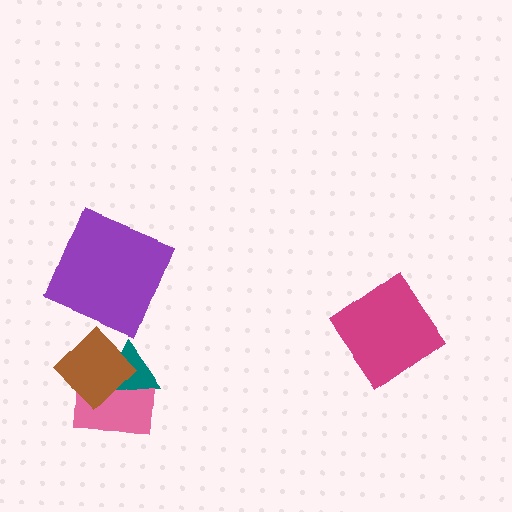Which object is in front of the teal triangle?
The brown diamond is in front of the teal triangle.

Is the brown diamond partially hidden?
No, no other shape covers it.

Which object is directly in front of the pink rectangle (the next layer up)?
The teal triangle is directly in front of the pink rectangle.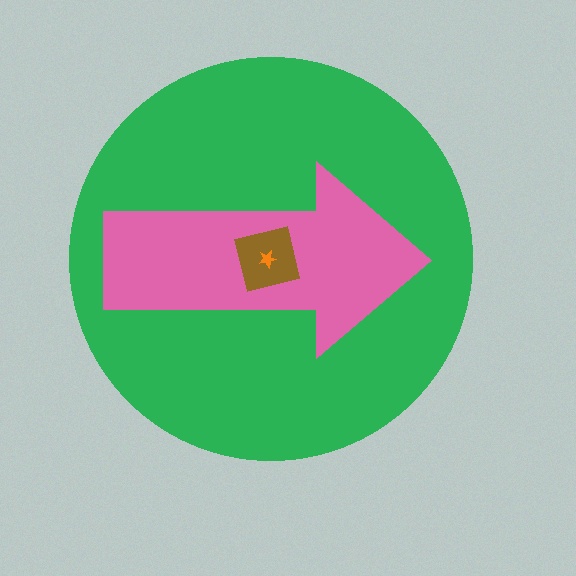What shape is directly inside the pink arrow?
The brown square.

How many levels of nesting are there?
4.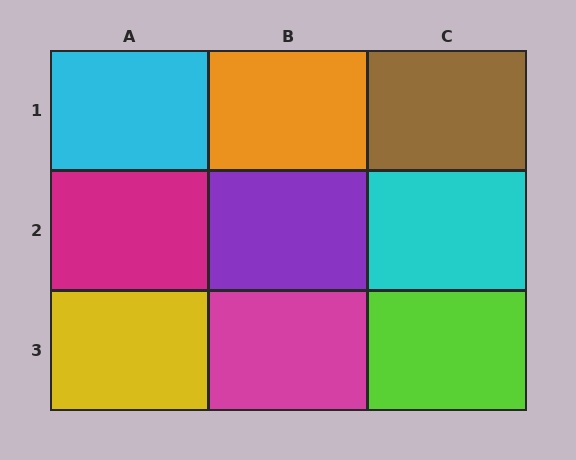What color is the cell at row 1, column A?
Cyan.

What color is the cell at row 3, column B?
Magenta.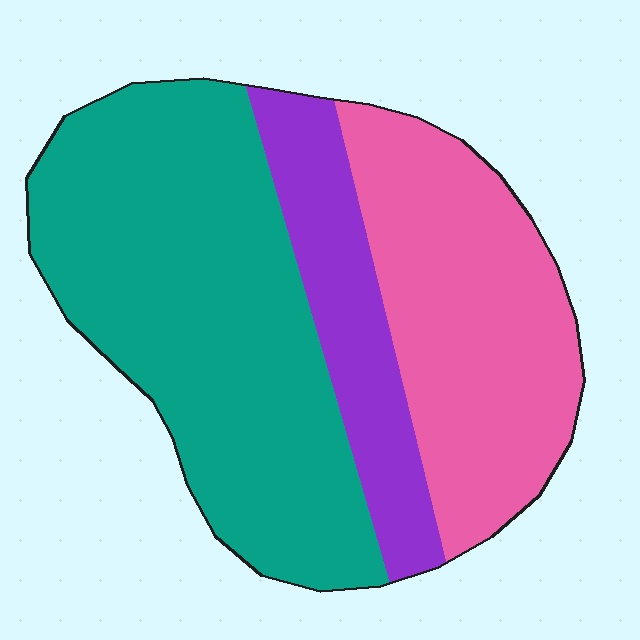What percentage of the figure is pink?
Pink covers 32% of the figure.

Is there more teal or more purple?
Teal.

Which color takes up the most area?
Teal, at roughly 50%.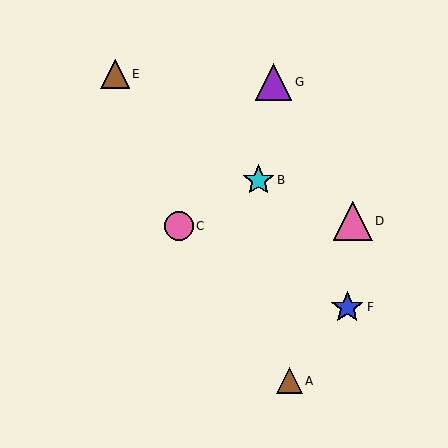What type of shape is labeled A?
Shape A is a brown triangle.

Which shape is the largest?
The pink triangle (labeled D) is the largest.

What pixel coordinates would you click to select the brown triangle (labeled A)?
Click at (289, 381) to select the brown triangle A.